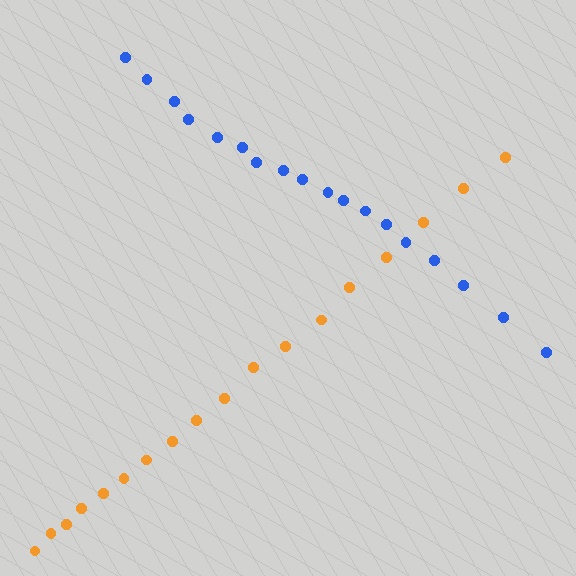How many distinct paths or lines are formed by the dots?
There are 2 distinct paths.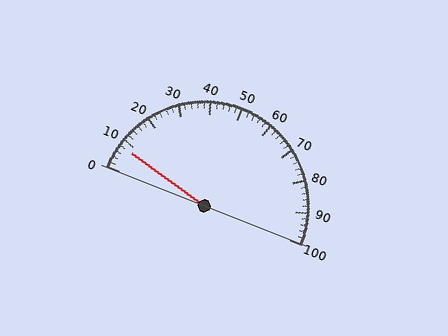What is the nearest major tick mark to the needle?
The nearest major tick mark is 10.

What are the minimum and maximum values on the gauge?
The gauge ranges from 0 to 100.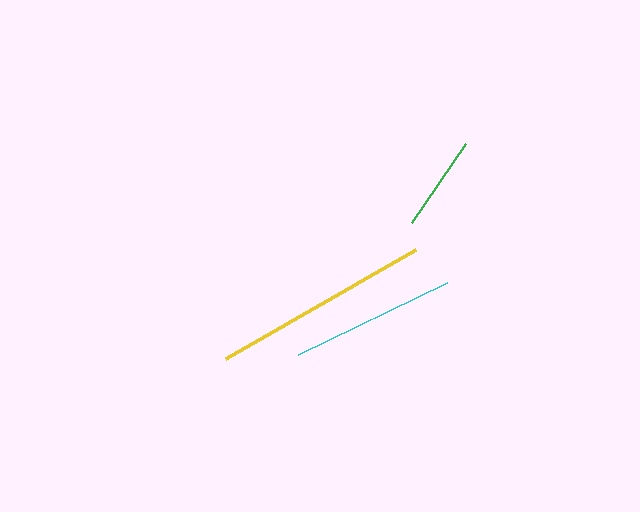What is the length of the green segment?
The green segment is approximately 96 pixels long.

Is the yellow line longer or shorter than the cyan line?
The yellow line is longer than the cyan line.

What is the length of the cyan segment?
The cyan segment is approximately 165 pixels long.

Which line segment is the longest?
The yellow line is the longest at approximately 219 pixels.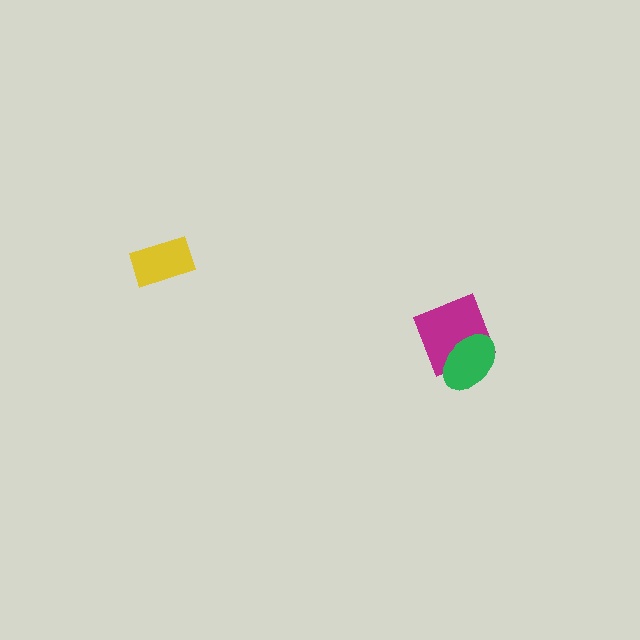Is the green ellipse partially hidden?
No, no other shape covers it.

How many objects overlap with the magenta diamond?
1 object overlaps with the magenta diamond.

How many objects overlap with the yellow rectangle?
0 objects overlap with the yellow rectangle.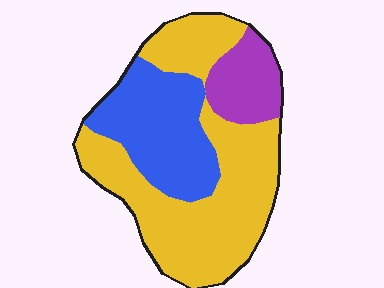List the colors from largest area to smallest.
From largest to smallest: yellow, blue, purple.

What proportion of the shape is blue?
Blue covers roughly 30% of the shape.